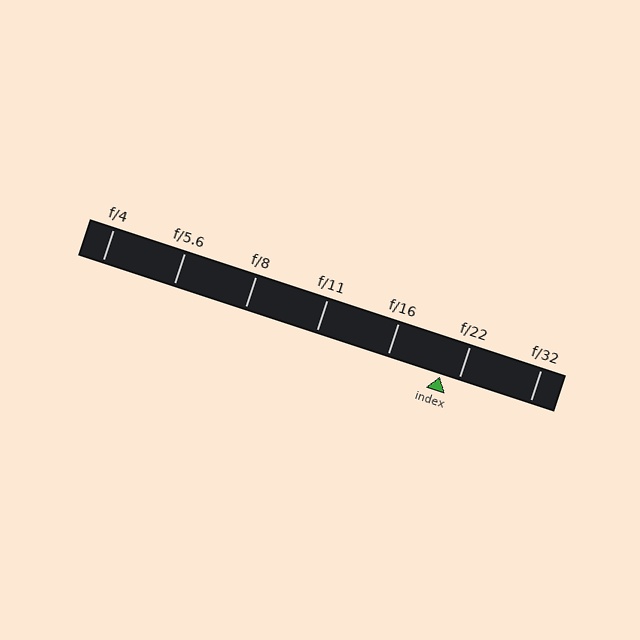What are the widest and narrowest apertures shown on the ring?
The widest aperture shown is f/4 and the narrowest is f/32.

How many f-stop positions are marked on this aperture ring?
There are 7 f-stop positions marked.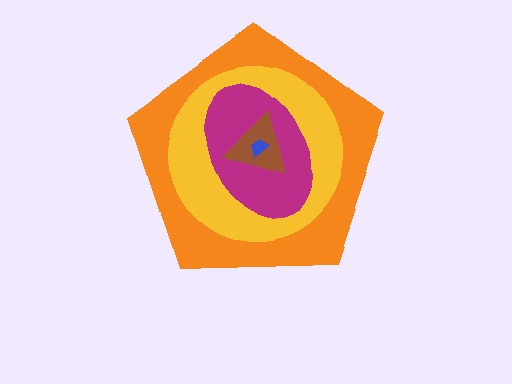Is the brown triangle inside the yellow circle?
Yes.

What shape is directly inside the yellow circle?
The magenta ellipse.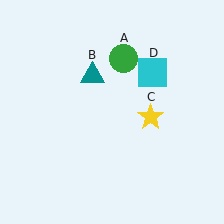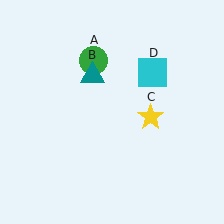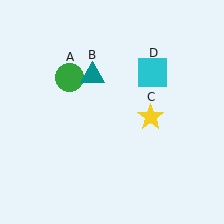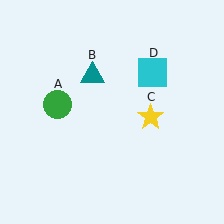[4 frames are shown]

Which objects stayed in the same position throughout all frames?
Teal triangle (object B) and yellow star (object C) and cyan square (object D) remained stationary.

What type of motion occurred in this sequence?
The green circle (object A) rotated counterclockwise around the center of the scene.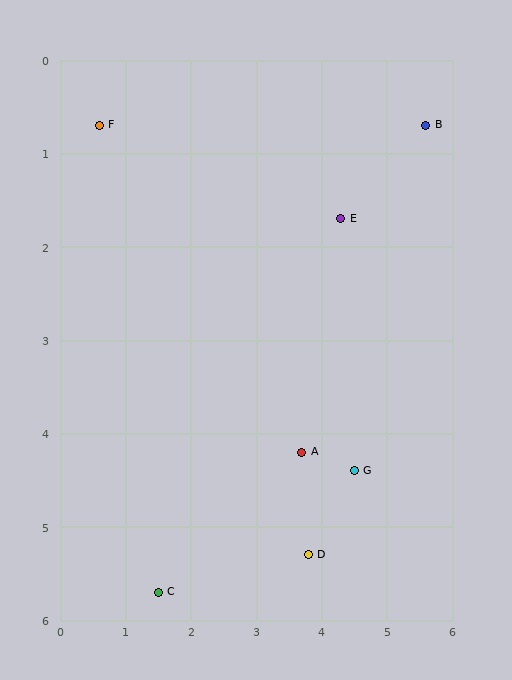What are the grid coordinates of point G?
Point G is at approximately (4.5, 4.4).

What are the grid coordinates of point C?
Point C is at approximately (1.5, 5.7).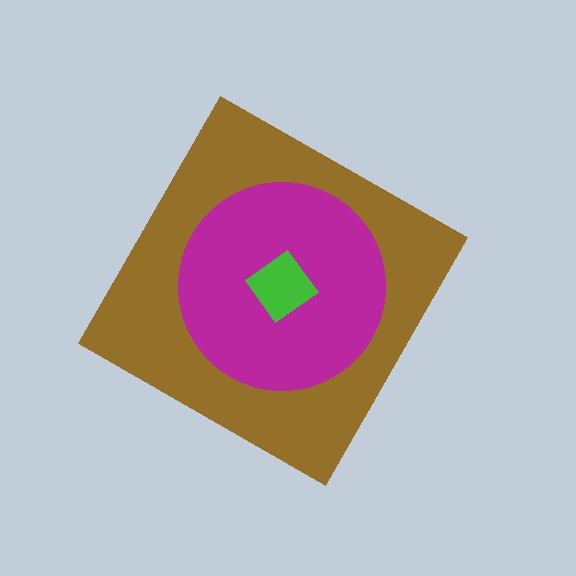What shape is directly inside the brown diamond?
The magenta circle.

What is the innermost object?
The green diamond.